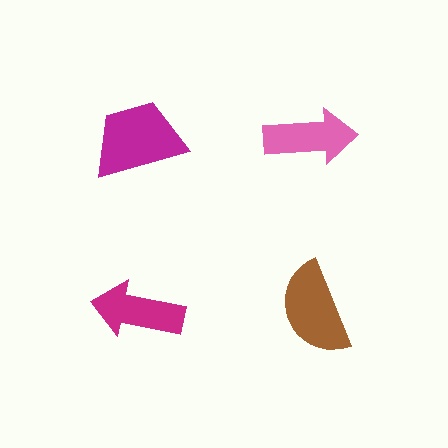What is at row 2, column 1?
A magenta arrow.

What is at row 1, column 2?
A pink arrow.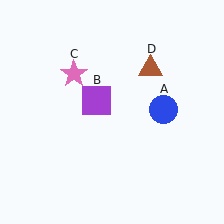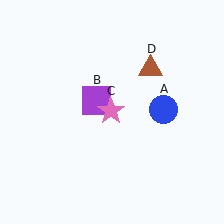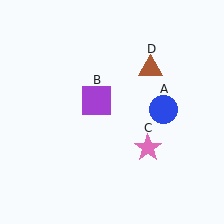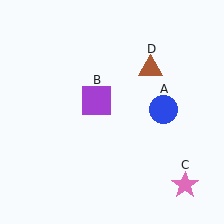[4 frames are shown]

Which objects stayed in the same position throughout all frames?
Blue circle (object A) and purple square (object B) and brown triangle (object D) remained stationary.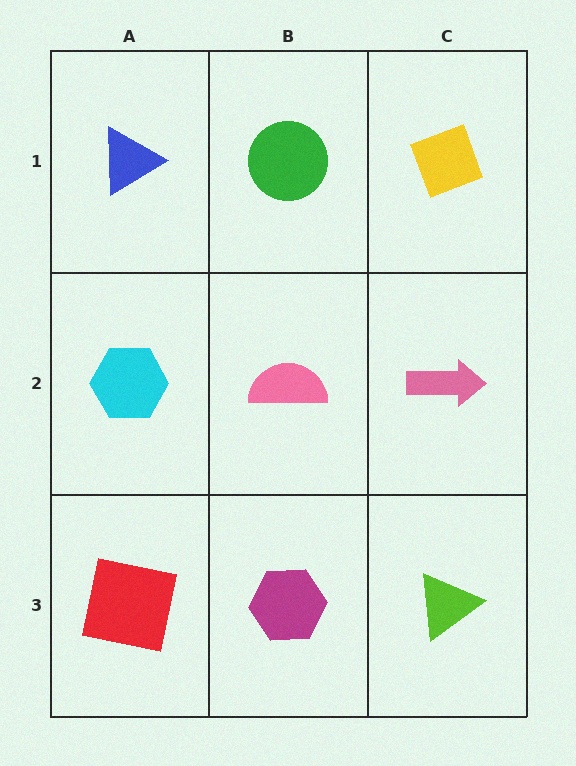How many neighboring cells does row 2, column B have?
4.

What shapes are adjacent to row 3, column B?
A pink semicircle (row 2, column B), a red square (row 3, column A), a lime triangle (row 3, column C).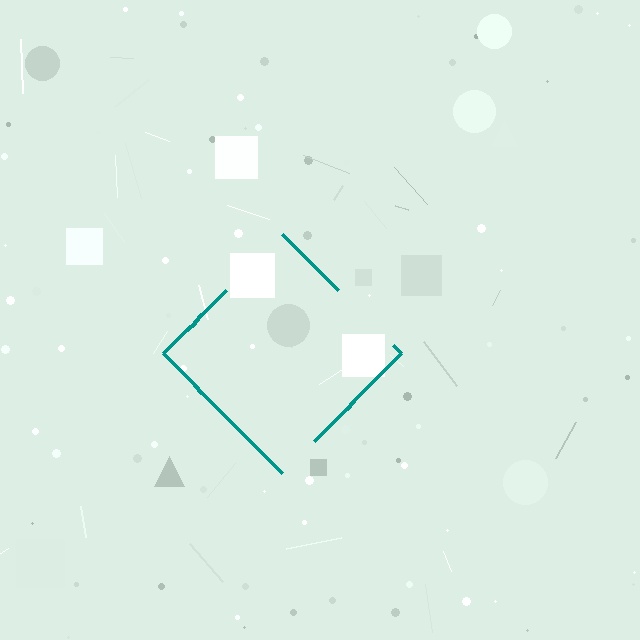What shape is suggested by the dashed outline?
The dashed outline suggests a diamond.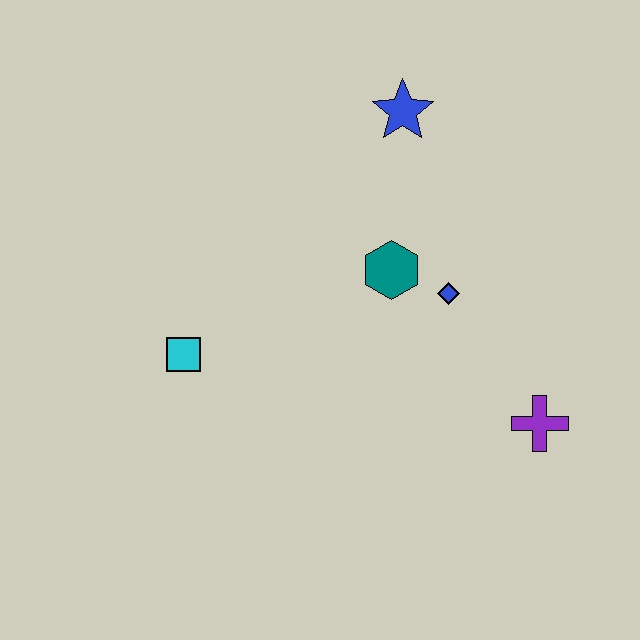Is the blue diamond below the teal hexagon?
Yes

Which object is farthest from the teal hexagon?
The cyan square is farthest from the teal hexagon.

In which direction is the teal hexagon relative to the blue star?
The teal hexagon is below the blue star.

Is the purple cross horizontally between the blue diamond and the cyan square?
No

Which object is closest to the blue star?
The teal hexagon is closest to the blue star.